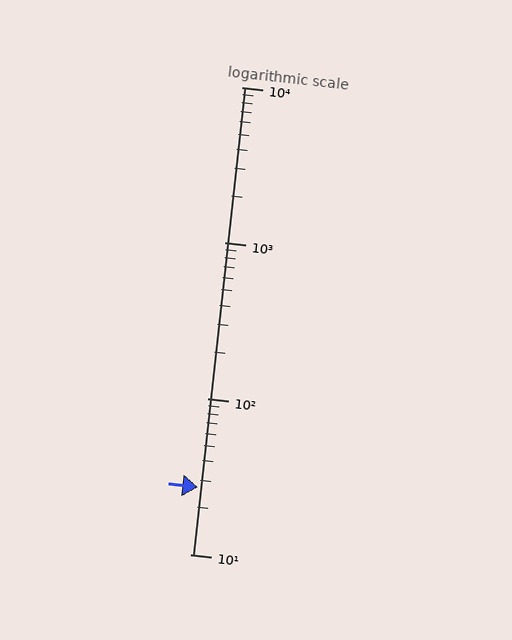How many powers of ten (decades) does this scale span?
The scale spans 3 decades, from 10 to 10000.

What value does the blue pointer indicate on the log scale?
The pointer indicates approximately 27.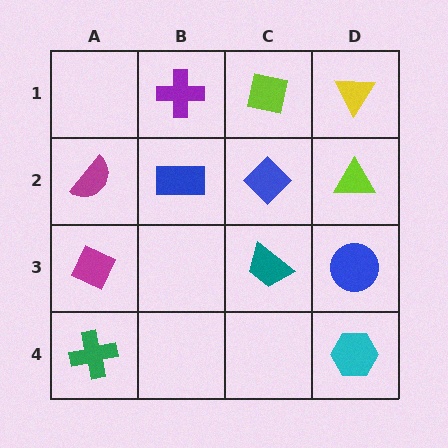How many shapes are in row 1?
3 shapes.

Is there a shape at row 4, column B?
No, that cell is empty.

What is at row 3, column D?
A blue circle.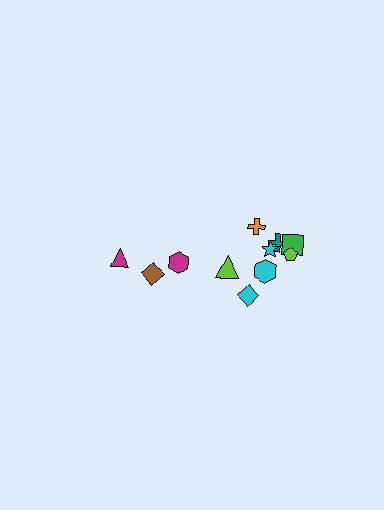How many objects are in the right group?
There are 8 objects.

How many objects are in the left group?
There are 3 objects.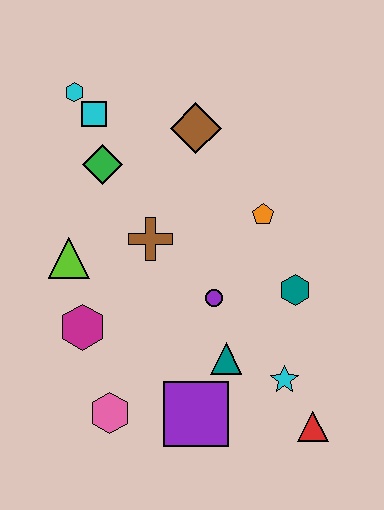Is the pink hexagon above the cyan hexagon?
No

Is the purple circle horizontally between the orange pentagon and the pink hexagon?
Yes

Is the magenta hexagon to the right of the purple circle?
No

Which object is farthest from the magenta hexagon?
The red triangle is farthest from the magenta hexagon.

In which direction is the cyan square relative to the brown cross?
The cyan square is above the brown cross.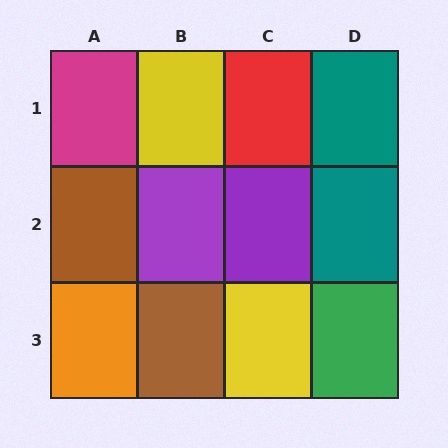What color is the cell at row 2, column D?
Teal.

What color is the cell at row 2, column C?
Purple.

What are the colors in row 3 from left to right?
Orange, brown, yellow, green.